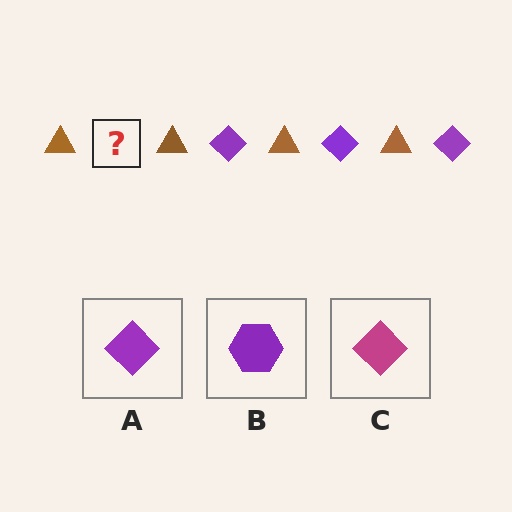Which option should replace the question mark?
Option A.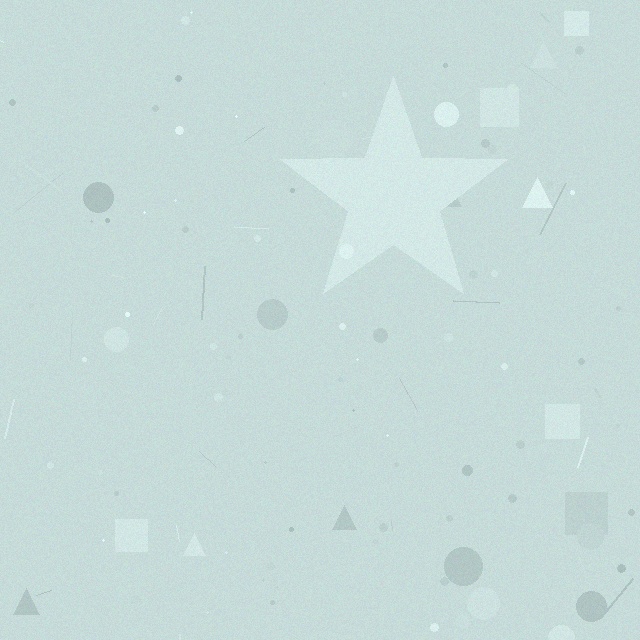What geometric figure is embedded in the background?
A star is embedded in the background.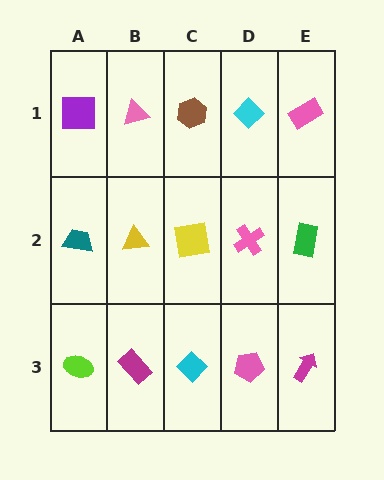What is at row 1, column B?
A pink triangle.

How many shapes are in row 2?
5 shapes.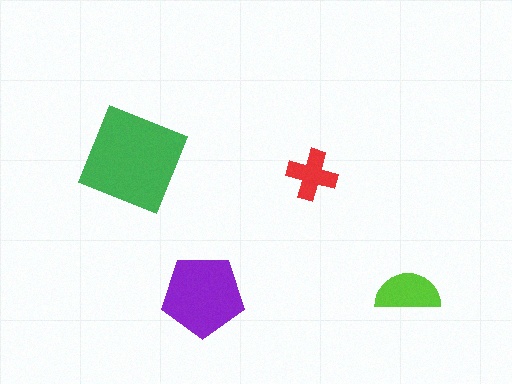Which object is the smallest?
The red cross.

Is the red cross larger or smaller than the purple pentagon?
Smaller.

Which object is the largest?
The green diamond.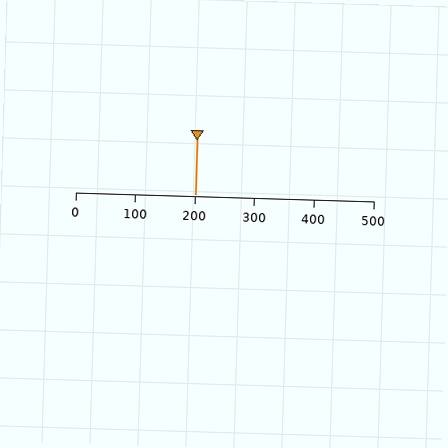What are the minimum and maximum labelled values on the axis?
The axis runs from 0 to 500.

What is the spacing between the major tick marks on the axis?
The major ticks are spaced 100 apart.